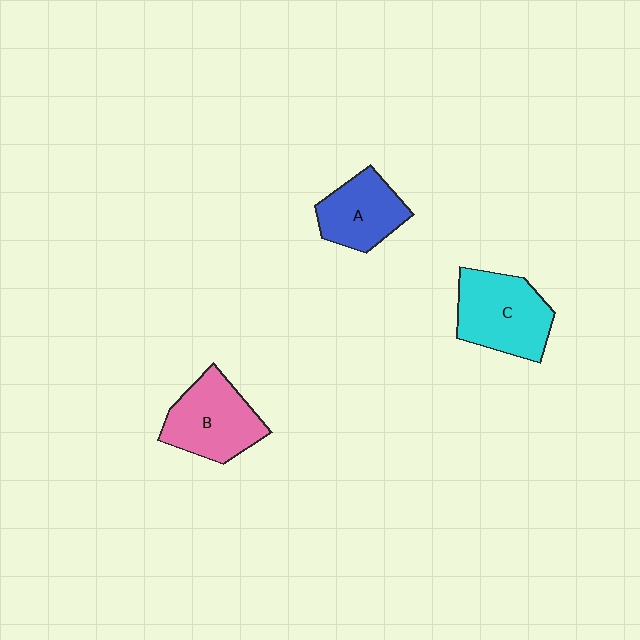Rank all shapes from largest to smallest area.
From largest to smallest: C (cyan), B (pink), A (blue).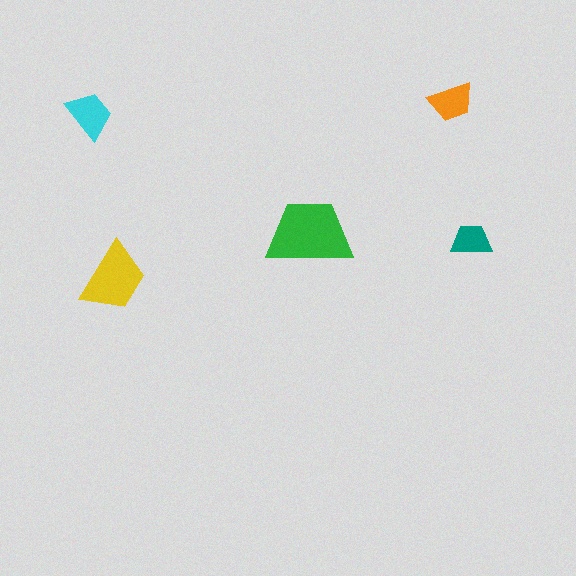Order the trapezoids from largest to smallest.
the green one, the yellow one, the cyan one, the orange one, the teal one.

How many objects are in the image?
There are 5 objects in the image.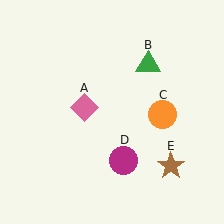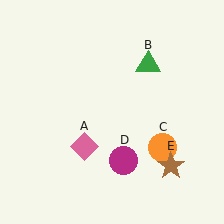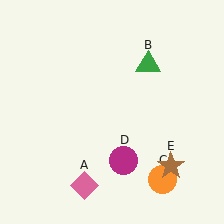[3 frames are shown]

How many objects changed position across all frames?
2 objects changed position: pink diamond (object A), orange circle (object C).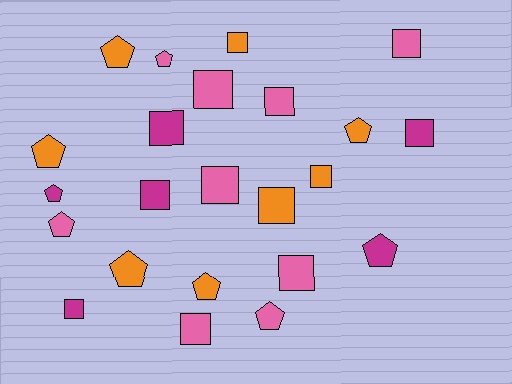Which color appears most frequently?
Pink, with 9 objects.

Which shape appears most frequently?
Square, with 13 objects.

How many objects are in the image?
There are 23 objects.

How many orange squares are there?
There are 3 orange squares.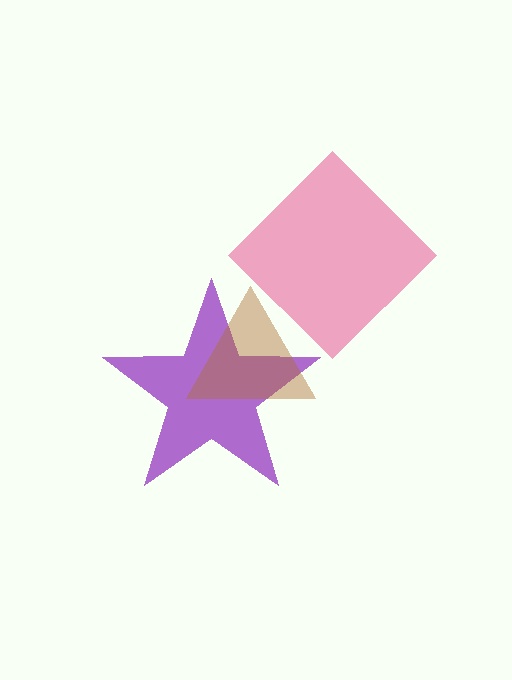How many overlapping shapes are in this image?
There are 3 overlapping shapes in the image.